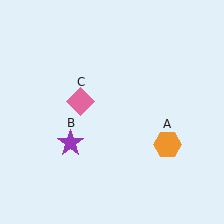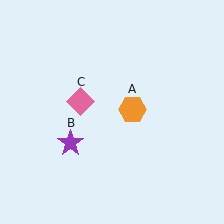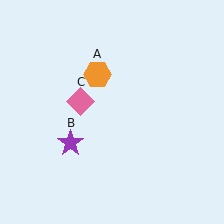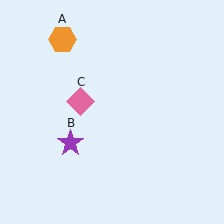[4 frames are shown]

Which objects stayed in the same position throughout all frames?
Purple star (object B) and pink diamond (object C) remained stationary.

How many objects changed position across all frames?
1 object changed position: orange hexagon (object A).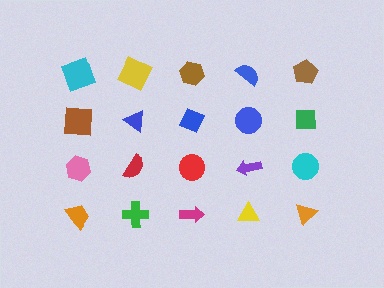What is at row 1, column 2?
A yellow square.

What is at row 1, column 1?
A cyan square.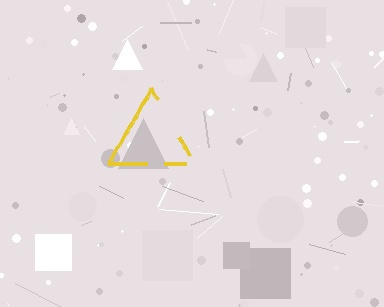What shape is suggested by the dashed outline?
The dashed outline suggests a triangle.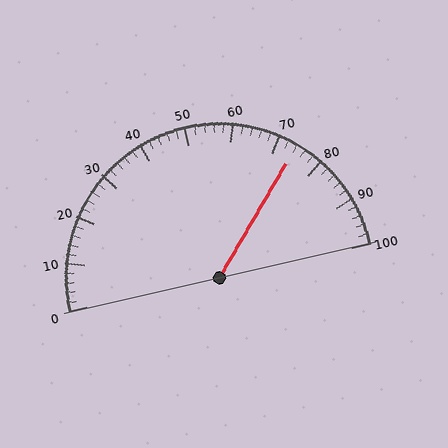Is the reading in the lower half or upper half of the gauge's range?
The reading is in the upper half of the range (0 to 100).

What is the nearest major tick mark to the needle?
The nearest major tick mark is 70.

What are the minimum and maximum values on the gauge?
The gauge ranges from 0 to 100.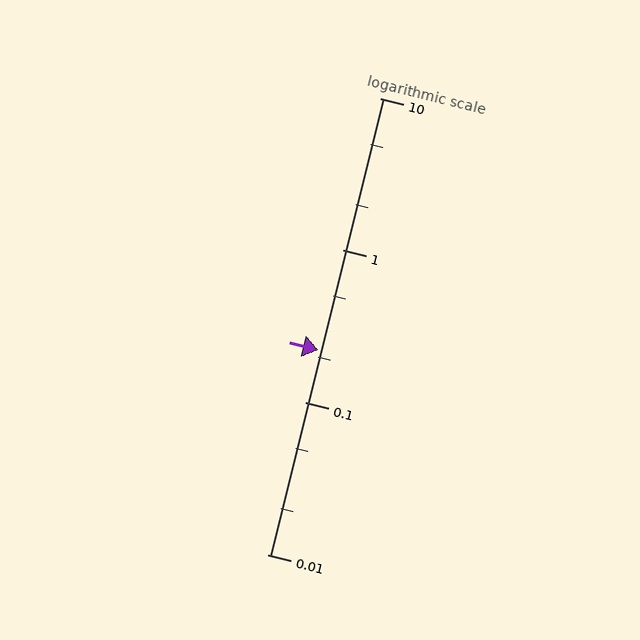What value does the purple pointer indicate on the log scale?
The pointer indicates approximately 0.22.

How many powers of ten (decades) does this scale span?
The scale spans 3 decades, from 0.01 to 10.